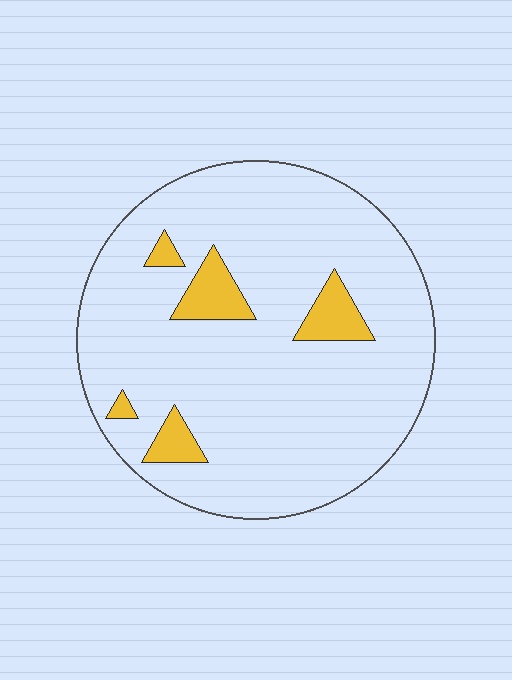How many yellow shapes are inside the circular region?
5.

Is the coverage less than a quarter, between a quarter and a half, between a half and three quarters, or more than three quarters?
Less than a quarter.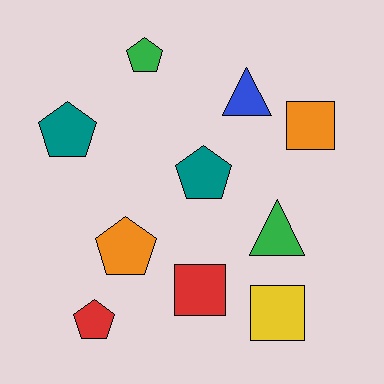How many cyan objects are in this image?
There are no cyan objects.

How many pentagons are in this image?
There are 5 pentagons.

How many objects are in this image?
There are 10 objects.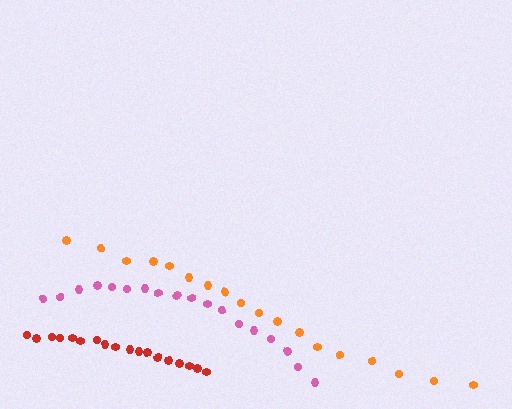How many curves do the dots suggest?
There are 3 distinct paths.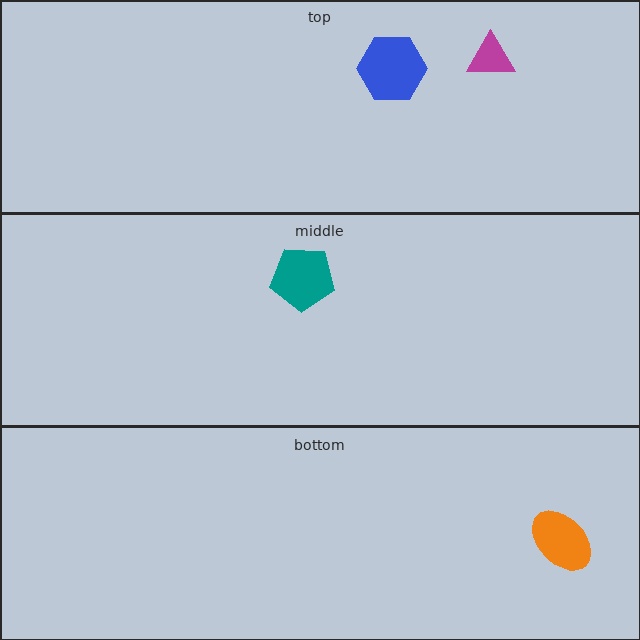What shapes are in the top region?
The magenta triangle, the blue hexagon.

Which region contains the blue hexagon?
The top region.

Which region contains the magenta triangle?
The top region.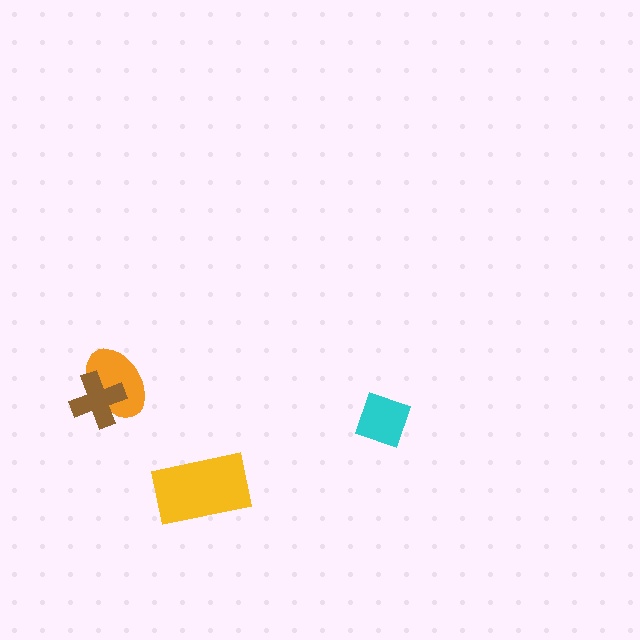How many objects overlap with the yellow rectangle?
0 objects overlap with the yellow rectangle.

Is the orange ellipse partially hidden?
Yes, it is partially covered by another shape.